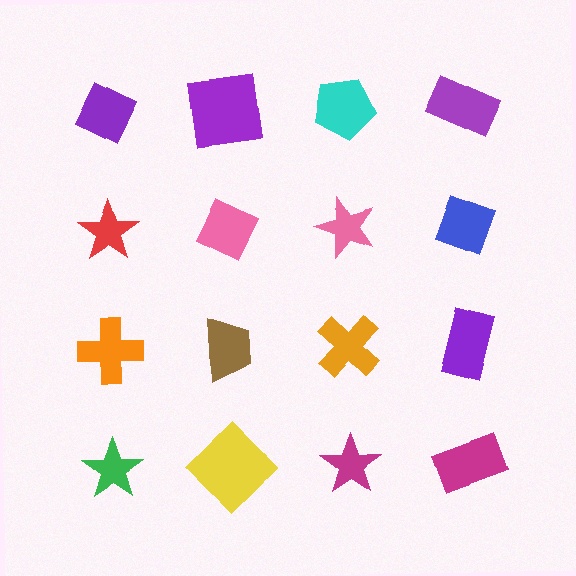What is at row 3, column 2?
A brown trapezoid.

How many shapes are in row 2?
4 shapes.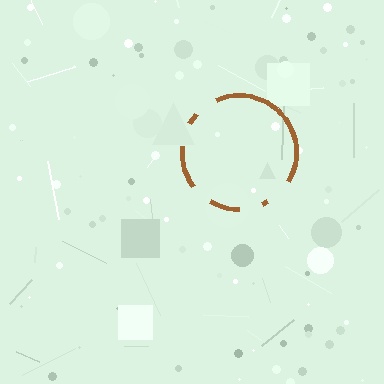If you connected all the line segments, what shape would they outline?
They would outline a circle.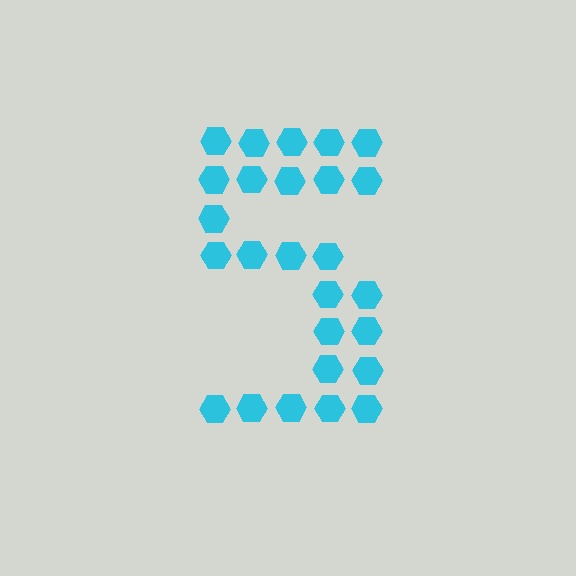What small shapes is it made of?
It is made of small hexagons.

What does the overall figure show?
The overall figure shows the digit 5.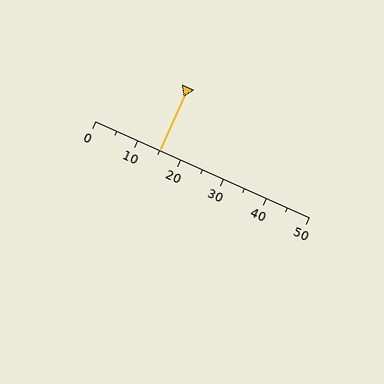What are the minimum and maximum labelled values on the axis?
The axis runs from 0 to 50.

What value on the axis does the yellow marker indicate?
The marker indicates approximately 15.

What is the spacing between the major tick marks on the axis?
The major ticks are spaced 10 apart.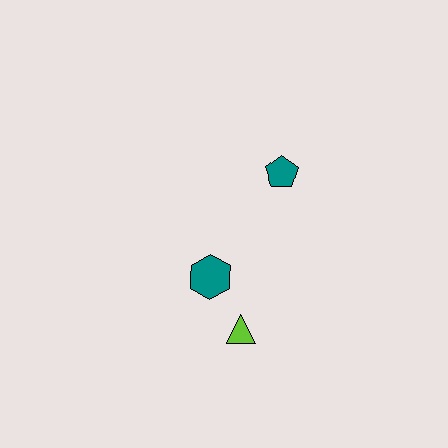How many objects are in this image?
There are 3 objects.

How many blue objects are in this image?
There are no blue objects.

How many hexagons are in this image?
There is 1 hexagon.